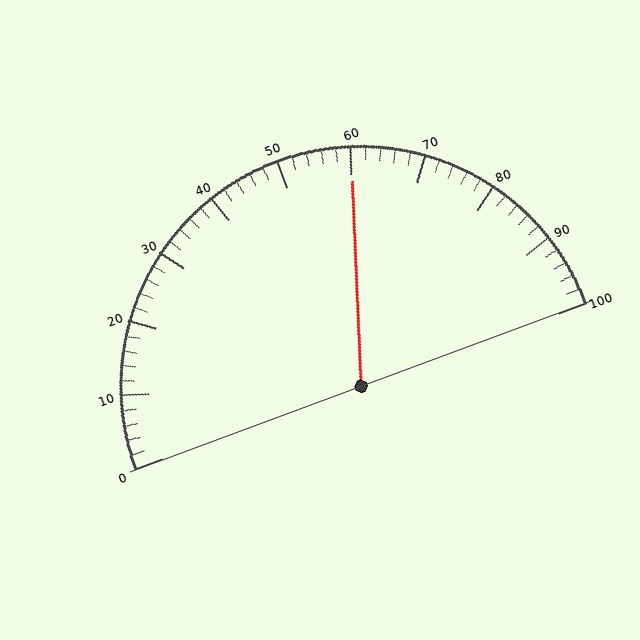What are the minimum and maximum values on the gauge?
The gauge ranges from 0 to 100.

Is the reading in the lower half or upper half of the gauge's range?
The reading is in the upper half of the range (0 to 100).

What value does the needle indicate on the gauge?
The needle indicates approximately 60.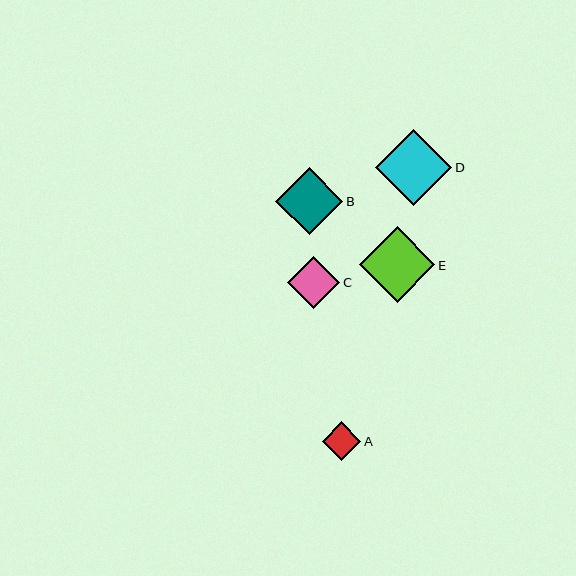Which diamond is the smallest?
Diamond A is the smallest with a size of approximately 38 pixels.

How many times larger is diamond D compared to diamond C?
Diamond D is approximately 1.5 times the size of diamond C.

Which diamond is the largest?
Diamond D is the largest with a size of approximately 76 pixels.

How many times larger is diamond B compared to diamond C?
Diamond B is approximately 1.3 times the size of diamond C.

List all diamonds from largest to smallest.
From largest to smallest: D, E, B, C, A.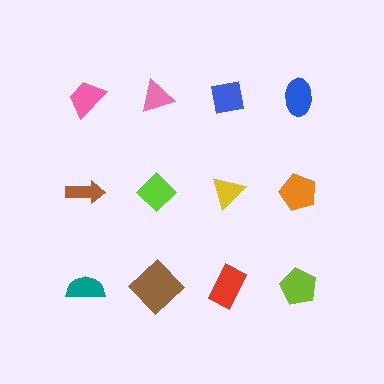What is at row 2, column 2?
A lime diamond.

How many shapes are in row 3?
4 shapes.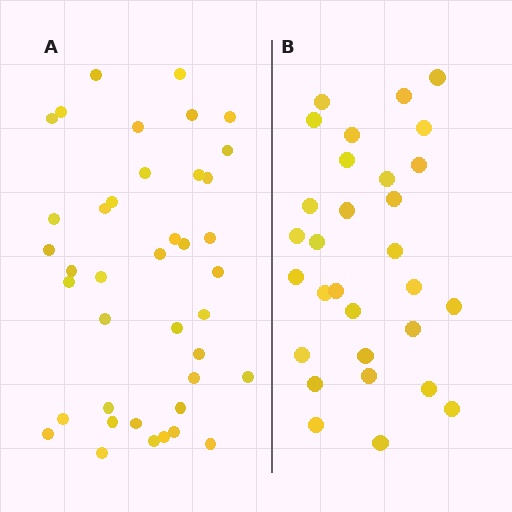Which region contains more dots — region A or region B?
Region A (the left region) has more dots.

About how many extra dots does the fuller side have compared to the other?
Region A has roughly 10 or so more dots than region B.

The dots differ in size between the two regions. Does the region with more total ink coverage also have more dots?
No. Region B has more total ink coverage because its dots are larger, but region A actually contains more individual dots. Total area can be misleading — the number of items is what matters here.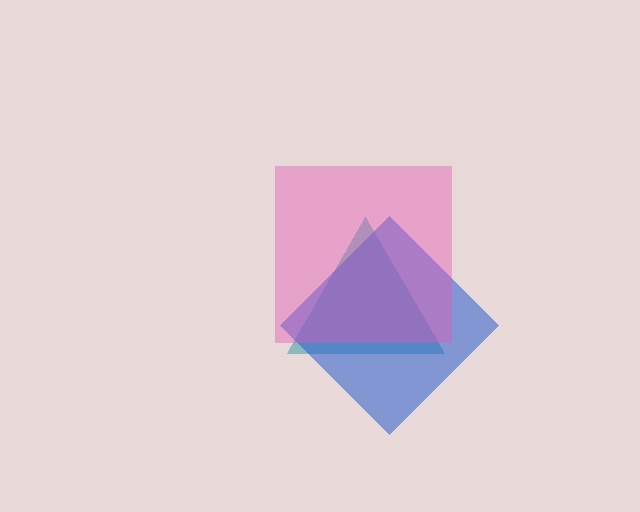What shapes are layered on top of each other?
The layered shapes are: a teal triangle, a blue diamond, a pink square.